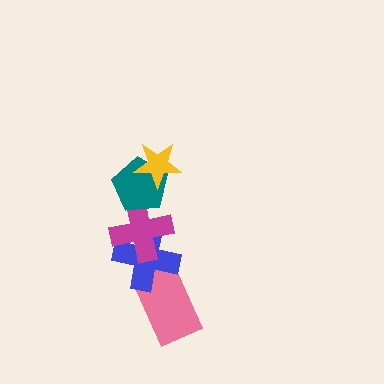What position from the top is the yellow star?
The yellow star is 1st from the top.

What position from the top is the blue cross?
The blue cross is 4th from the top.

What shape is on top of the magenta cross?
The teal pentagon is on top of the magenta cross.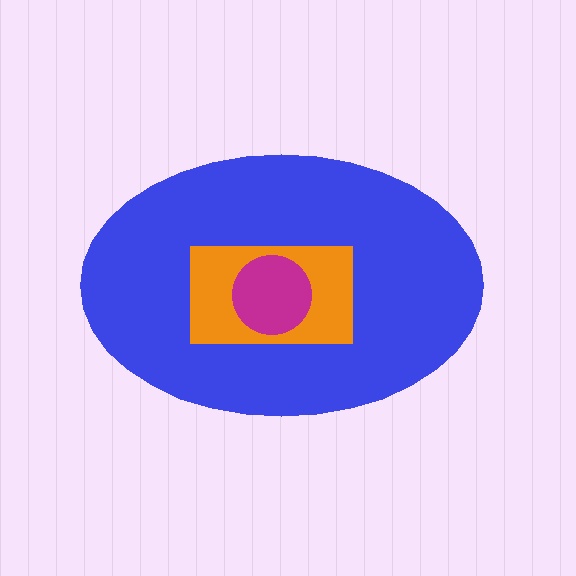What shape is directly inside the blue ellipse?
The orange rectangle.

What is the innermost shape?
The magenta circle.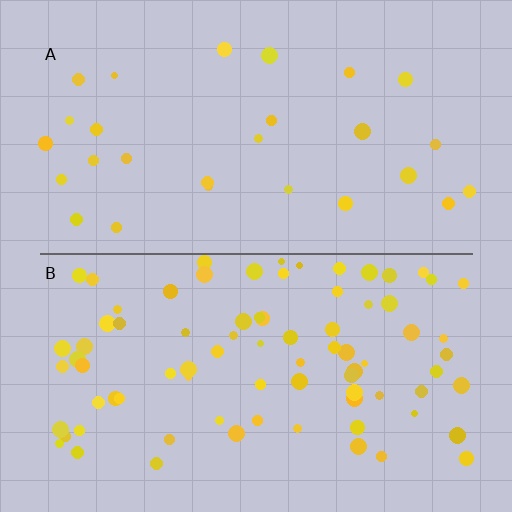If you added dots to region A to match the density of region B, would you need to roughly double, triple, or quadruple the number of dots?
Approximately triple.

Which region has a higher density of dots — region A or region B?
B (the bottom).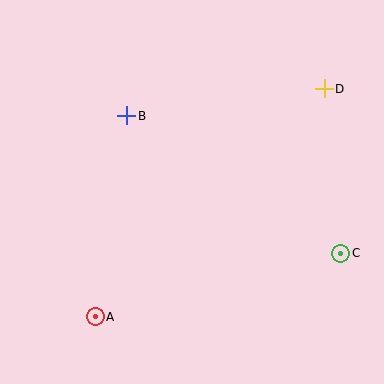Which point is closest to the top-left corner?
Point B is closest to the top-left corner.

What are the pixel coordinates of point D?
Point D is at (324, 89).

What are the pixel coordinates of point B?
Point B is at (127, 116).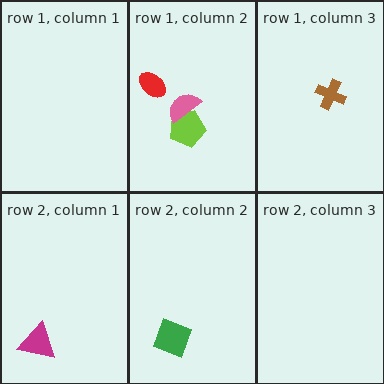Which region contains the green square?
The row 2, column 2 region.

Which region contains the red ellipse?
The row 1, column 2 region.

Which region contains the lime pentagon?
The row 1, column 2 region.